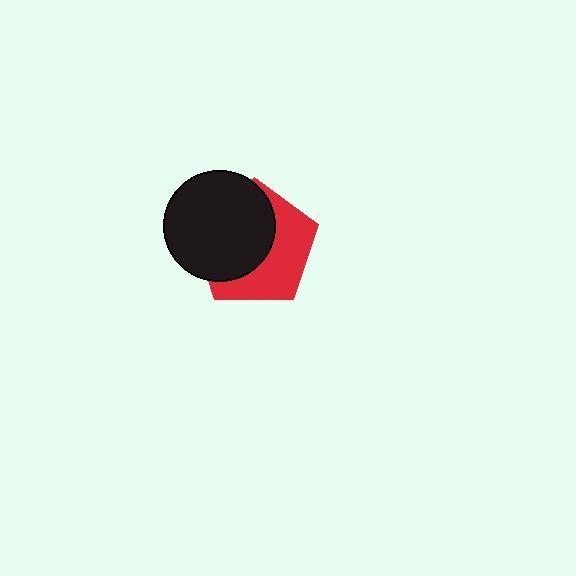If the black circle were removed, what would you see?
You would see the complete red pentagon.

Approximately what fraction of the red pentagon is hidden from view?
Roughly 54% of the red pentagon is hidden behind the black circle.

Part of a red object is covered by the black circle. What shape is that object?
It is a pentagon.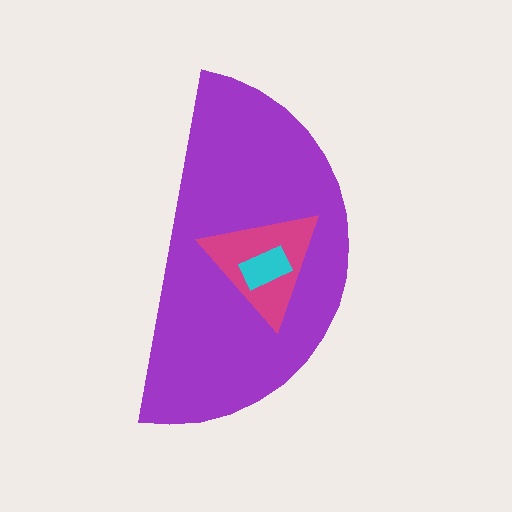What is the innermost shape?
The cyan rectangle.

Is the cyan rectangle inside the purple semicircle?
Yes.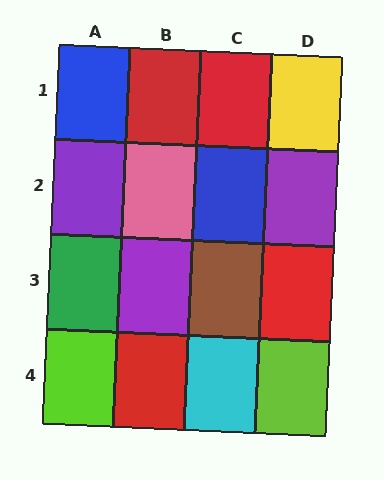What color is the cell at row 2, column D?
Purple.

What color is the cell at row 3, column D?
Red.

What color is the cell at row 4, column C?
Cyan.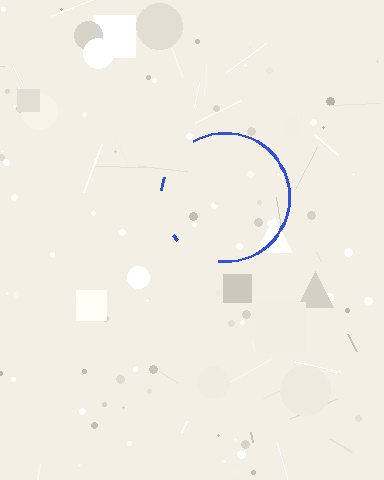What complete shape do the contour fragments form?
The contour fragments form a circle.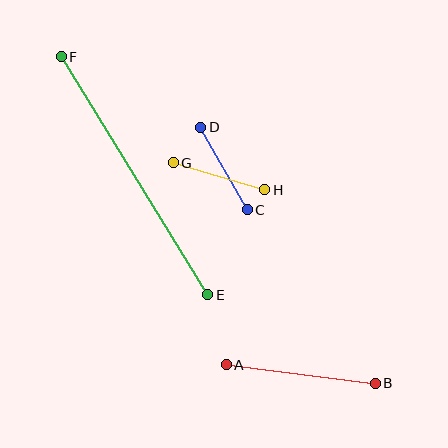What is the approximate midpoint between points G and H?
The midpoint is at approximately (219, 176) pixels.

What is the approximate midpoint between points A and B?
The midpoint is at approximately (301, 374) pixels.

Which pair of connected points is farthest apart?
Points E and F are farthest apart.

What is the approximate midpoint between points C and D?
The midpoint is at approximately (224, 168) pixels.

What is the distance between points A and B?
The distance is approximately 150 pixels.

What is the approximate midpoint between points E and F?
The midpoint is at approximately (134, 176) pixels.